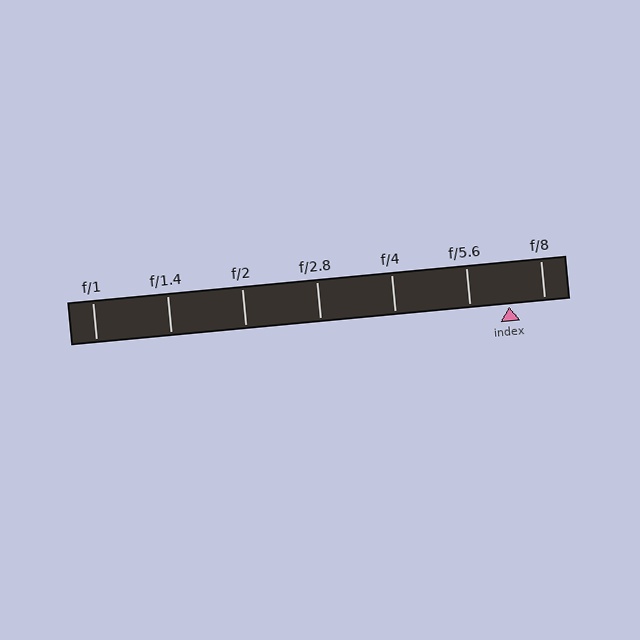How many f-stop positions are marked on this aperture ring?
There are 7 f-stop positions marked.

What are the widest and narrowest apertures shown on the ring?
The widest aperture shown is f/1 and the narrowest is f/8.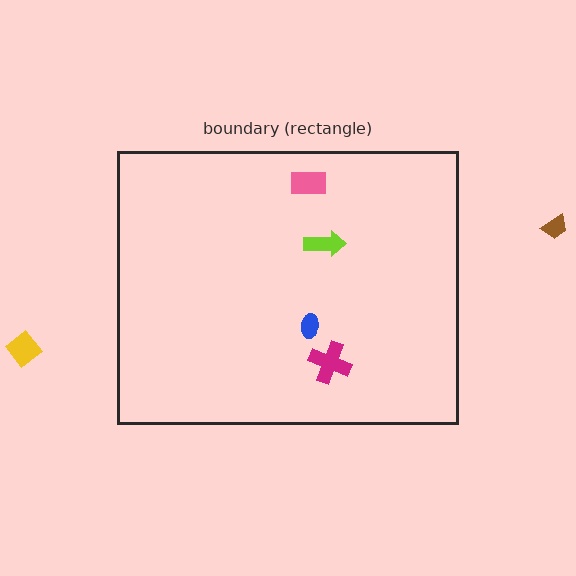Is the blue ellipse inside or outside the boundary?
Inside.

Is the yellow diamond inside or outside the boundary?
Outside.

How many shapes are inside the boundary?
4 inside, 2 outside.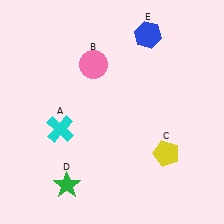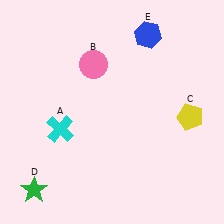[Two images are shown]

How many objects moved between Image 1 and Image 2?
2 objects moved between the two images.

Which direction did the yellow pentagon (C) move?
The yellow pentagon (C) moved up.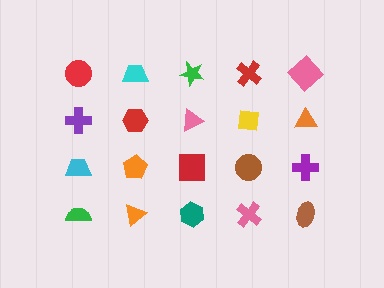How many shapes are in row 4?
5 shapes.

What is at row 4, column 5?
A brown ellipse.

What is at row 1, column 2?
A cyan trapezoid.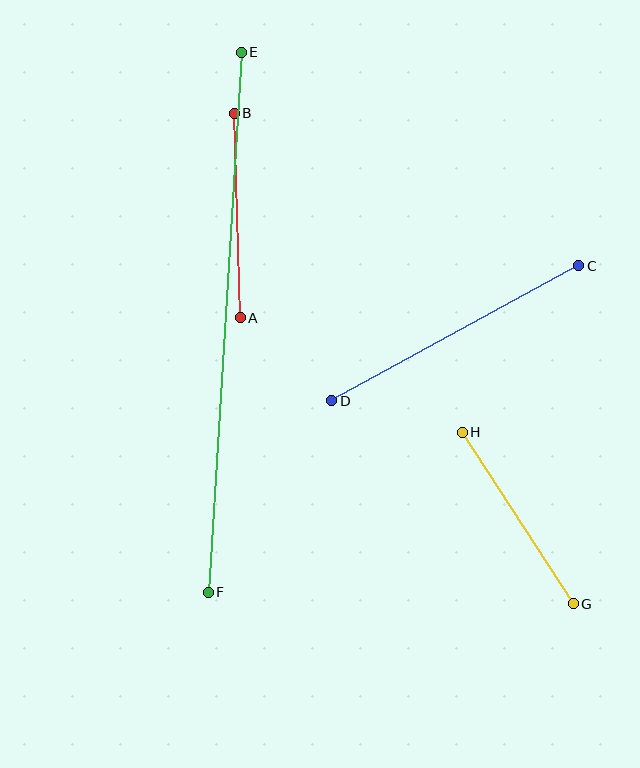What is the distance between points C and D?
The distance is approximately 282 pixels.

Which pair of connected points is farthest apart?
Points E and F are farthest apart.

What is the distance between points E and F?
The distance is approximately 541 pixels.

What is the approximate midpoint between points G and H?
The midpoint is at approximately (518, 518) pixels.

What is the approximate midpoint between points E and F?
The midpoint is at approximately (225, 322) pixels.